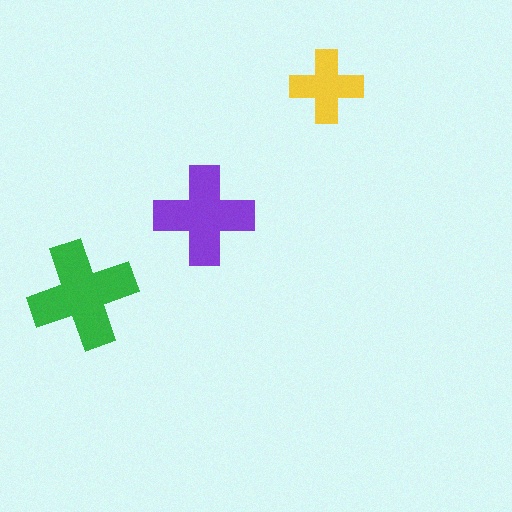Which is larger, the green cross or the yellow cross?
The green one.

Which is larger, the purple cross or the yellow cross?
The purple one.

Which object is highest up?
The yellow cross is topmost.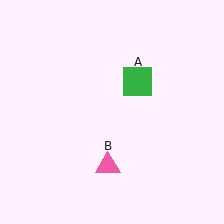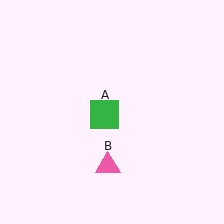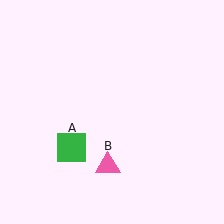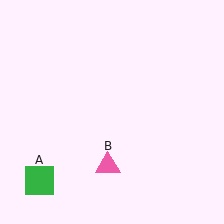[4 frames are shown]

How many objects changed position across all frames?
1 object changed position: green square (object A).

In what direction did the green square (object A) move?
The green square (object A) moved down and to the left.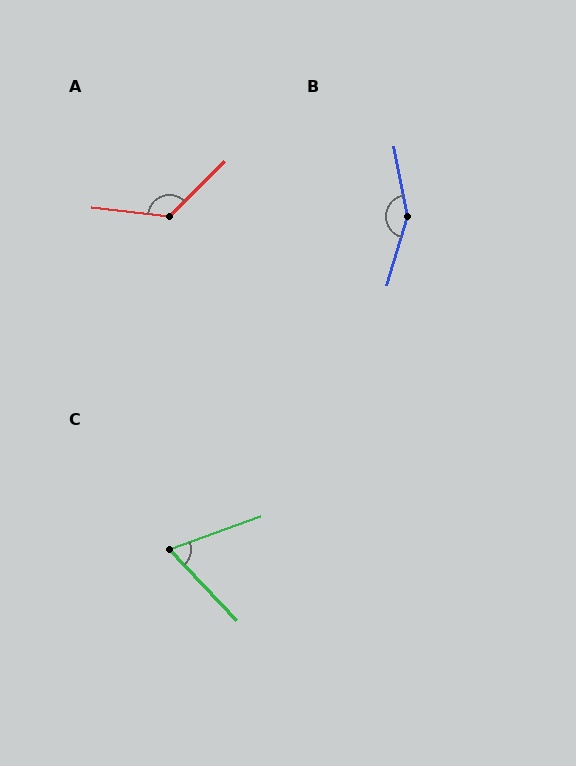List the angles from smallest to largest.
C (66°), A (128°), B (153°).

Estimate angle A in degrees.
Approximately 128 degrees.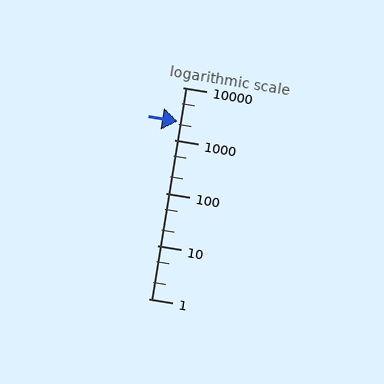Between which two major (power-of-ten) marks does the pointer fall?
The pointer is between 1000 and 10000.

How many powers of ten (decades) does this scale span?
The scale spans 4 decades, from 1 to 10000.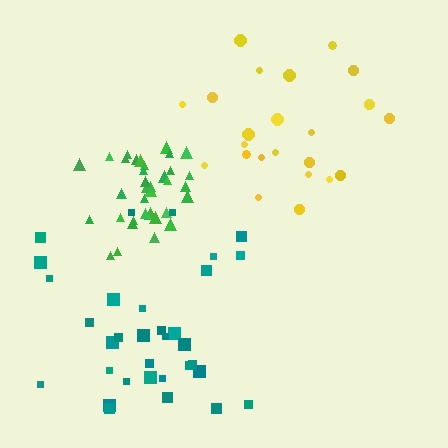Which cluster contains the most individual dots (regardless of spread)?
Green (35).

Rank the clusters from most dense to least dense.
green, teal, yellow.